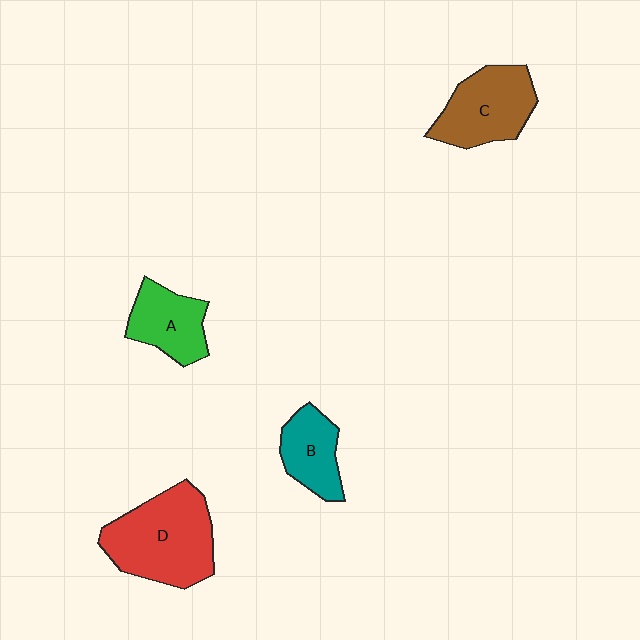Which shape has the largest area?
Shape D (red).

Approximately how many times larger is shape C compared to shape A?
Approximately 1.3 times.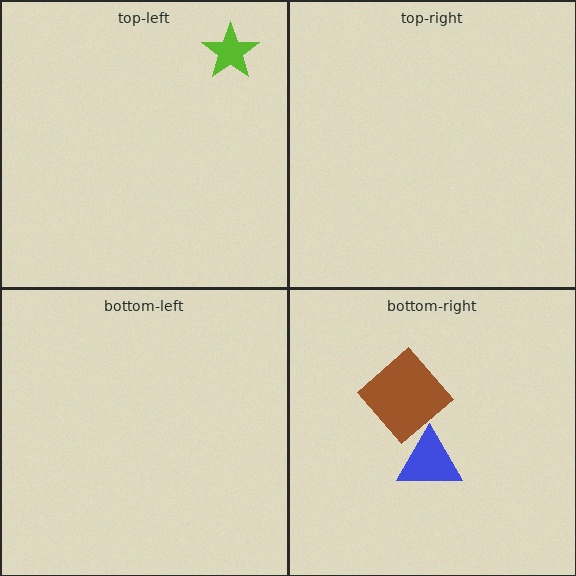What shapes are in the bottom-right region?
The brown diamond, the blue triangle.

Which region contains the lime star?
The top-left region.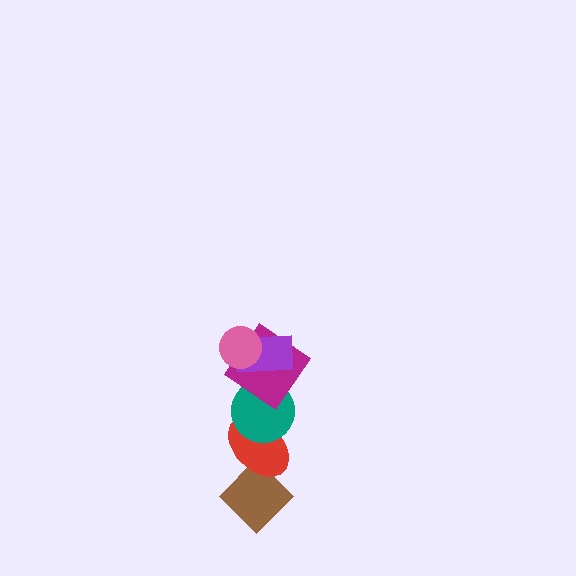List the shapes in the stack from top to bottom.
From top to bottom: the pink circle, the purple rectangle, the magenta diamond, the teal circle, the red ellipse, the brown diamond.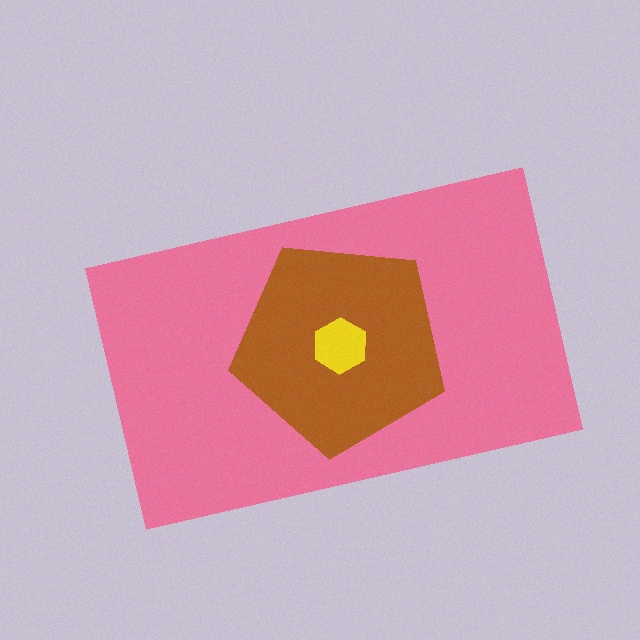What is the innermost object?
The yellow hexagon.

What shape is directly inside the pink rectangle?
The brown pentagon.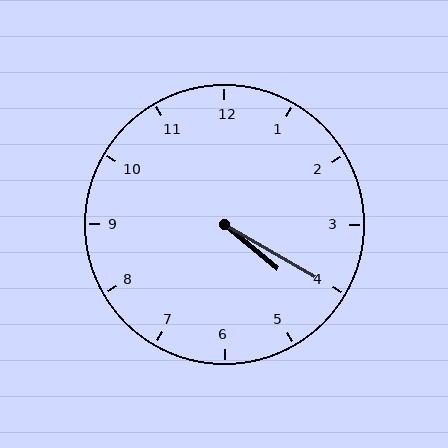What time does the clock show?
4:20.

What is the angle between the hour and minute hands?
Approximately 10 degrees.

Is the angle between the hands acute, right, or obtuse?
It is acute.